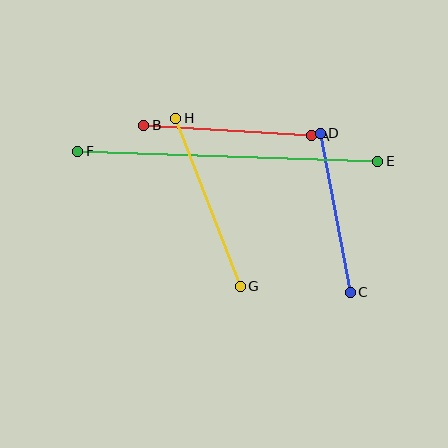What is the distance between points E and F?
The distance is approximately 300 pixels.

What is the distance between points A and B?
The distance is approximately 168 pixels.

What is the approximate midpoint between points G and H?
The midpoint is at approximately (208, 202) pixels.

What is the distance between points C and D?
The distance is approximately 162 pixels.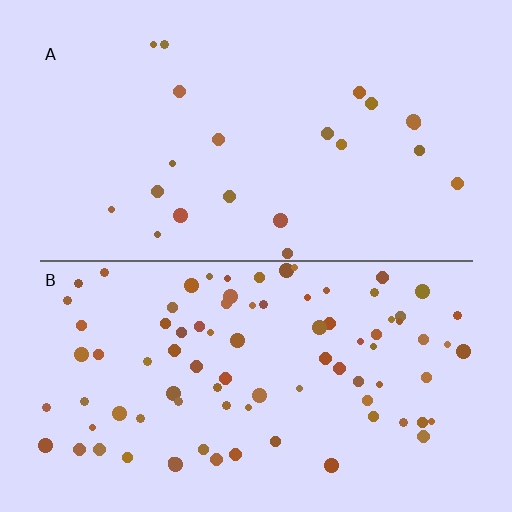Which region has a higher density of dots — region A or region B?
B (the bottom).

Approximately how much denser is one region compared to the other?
Approximately 4.0× — region B over region A.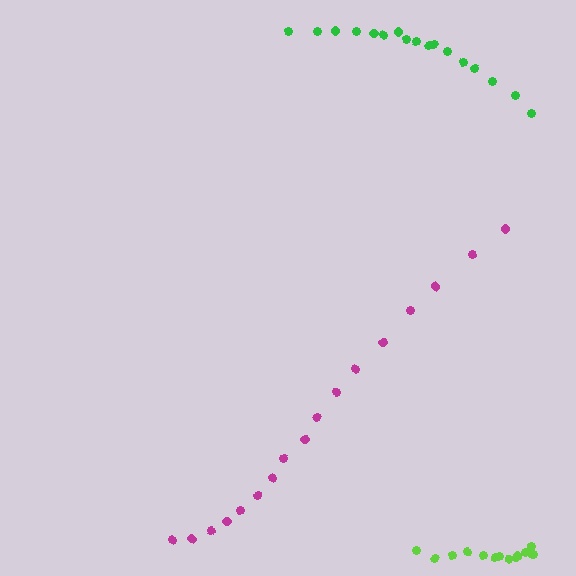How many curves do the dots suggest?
There are 3 distinct paths.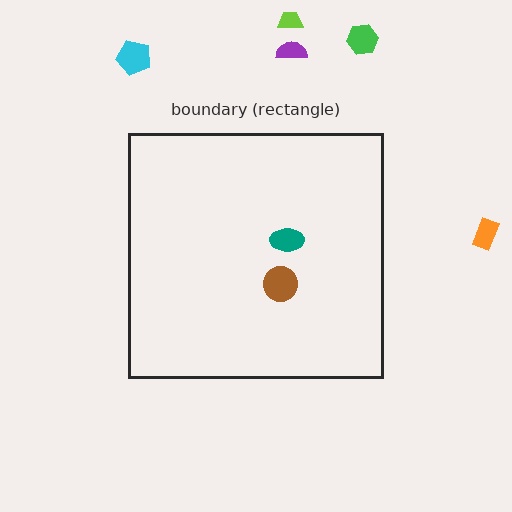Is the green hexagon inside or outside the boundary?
Outside.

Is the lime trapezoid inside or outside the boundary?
Outside.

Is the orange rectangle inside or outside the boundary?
Outside.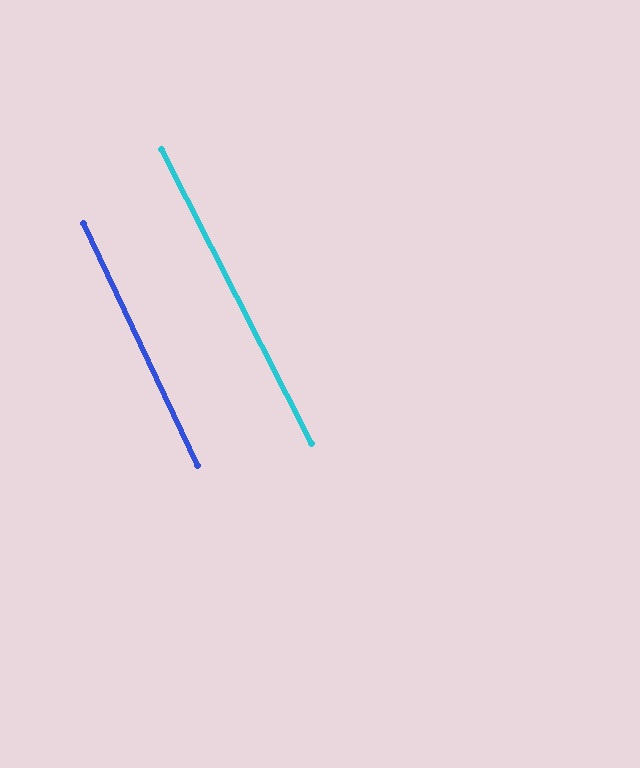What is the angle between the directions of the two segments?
Approximately 2 degrees.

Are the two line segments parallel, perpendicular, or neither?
Parallel — their directions differ by only 1.9°.